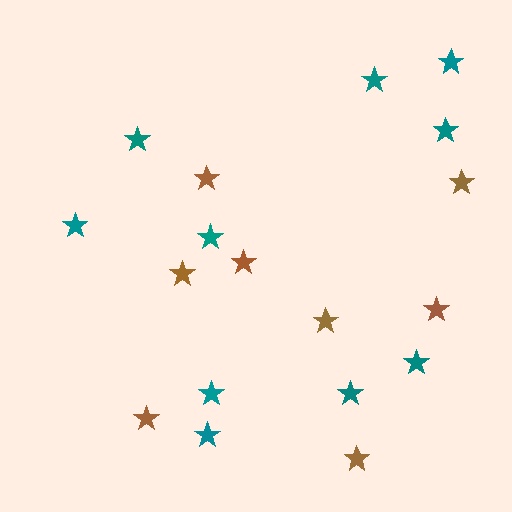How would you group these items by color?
There are 2 groups: one group of teal stars (10) and one group of brown stars (8).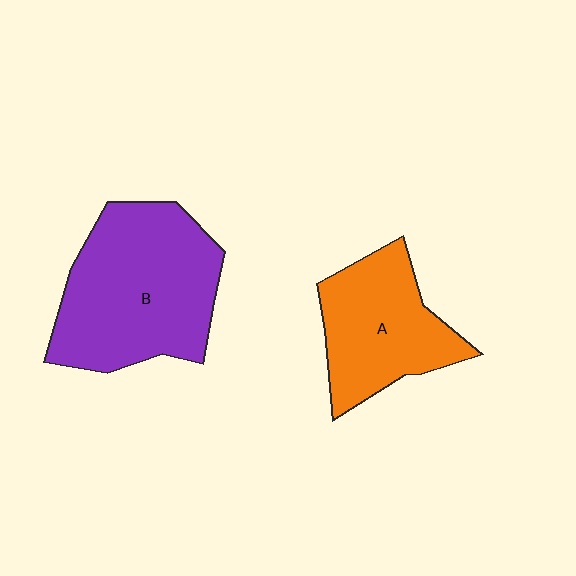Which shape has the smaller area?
Shape A (orange).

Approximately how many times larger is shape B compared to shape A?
Approximately 1.5 times.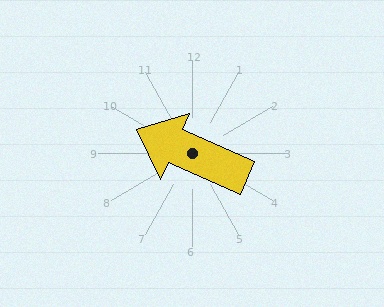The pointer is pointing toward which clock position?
Roughly 10 o'clock.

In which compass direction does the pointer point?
Northwest.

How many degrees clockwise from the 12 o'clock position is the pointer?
Approximately 294 degrees.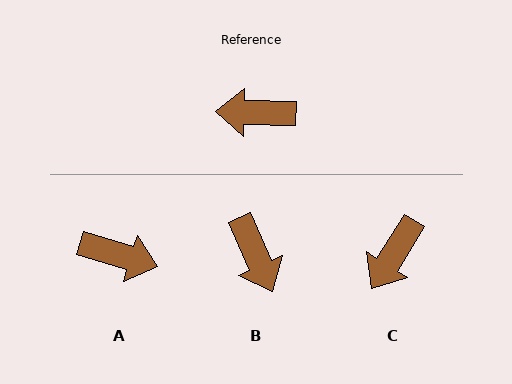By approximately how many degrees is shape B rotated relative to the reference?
Approximately 115 degrees counter-clockwise.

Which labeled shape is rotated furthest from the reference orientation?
A, about 164 degrees away.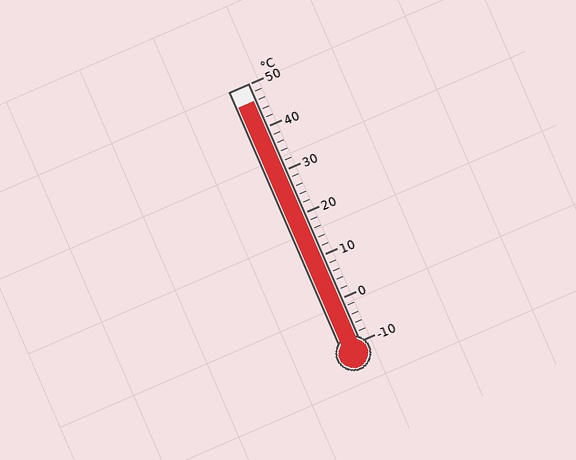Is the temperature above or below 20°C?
The temperature is above 20°C.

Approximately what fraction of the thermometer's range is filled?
The thermometer is filled to approximately 95% of its range.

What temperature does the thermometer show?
The thermometer shows approximately 46°C.